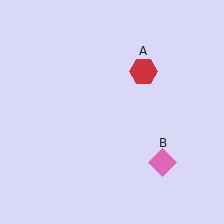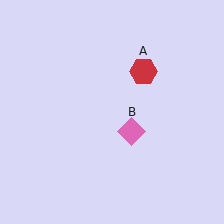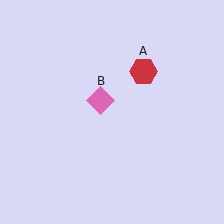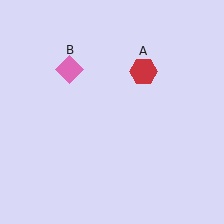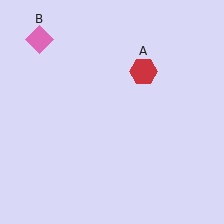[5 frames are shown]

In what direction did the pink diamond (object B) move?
The pink diamond (object B) moved up and to the left.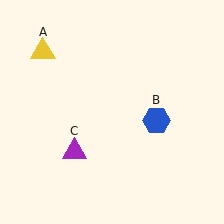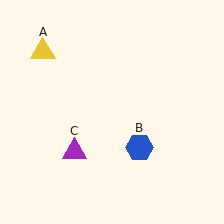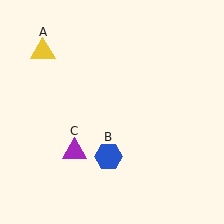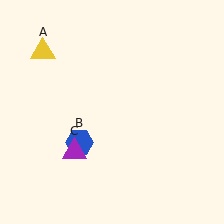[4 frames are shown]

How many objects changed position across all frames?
1 object changed position: blue hexagon (object B).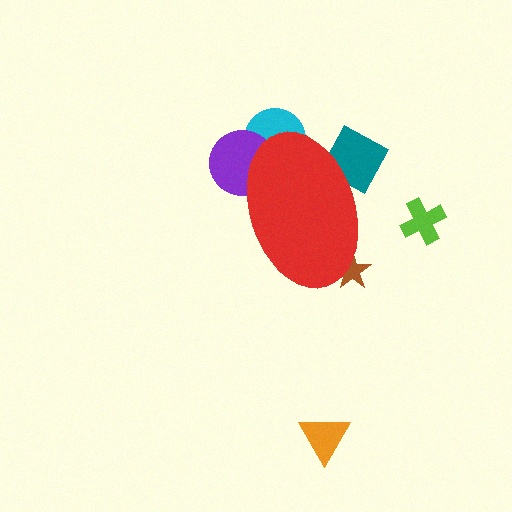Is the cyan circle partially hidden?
Yes, the cyan circle is partially hidden behind the red ellipse.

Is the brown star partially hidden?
Yes, the brown star is partially hidden behind the red ellipse.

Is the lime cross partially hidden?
No, the lime cross is fully visible.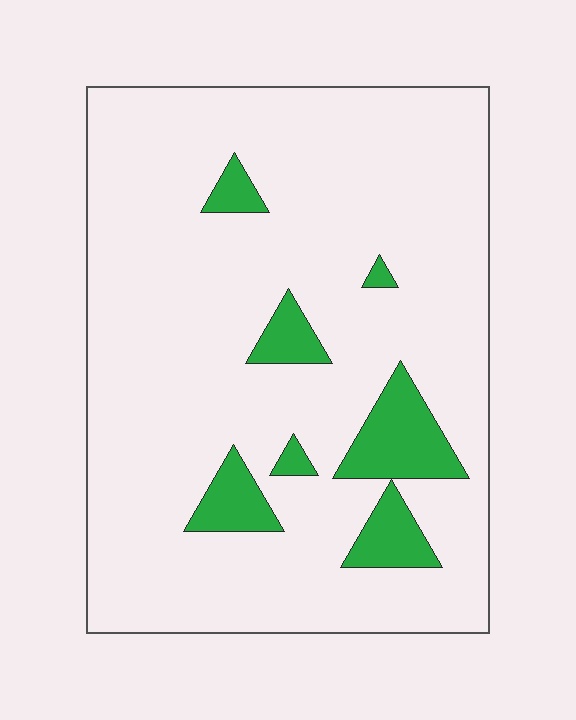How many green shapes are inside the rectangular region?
7.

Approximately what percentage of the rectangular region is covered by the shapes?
Approximately 10%.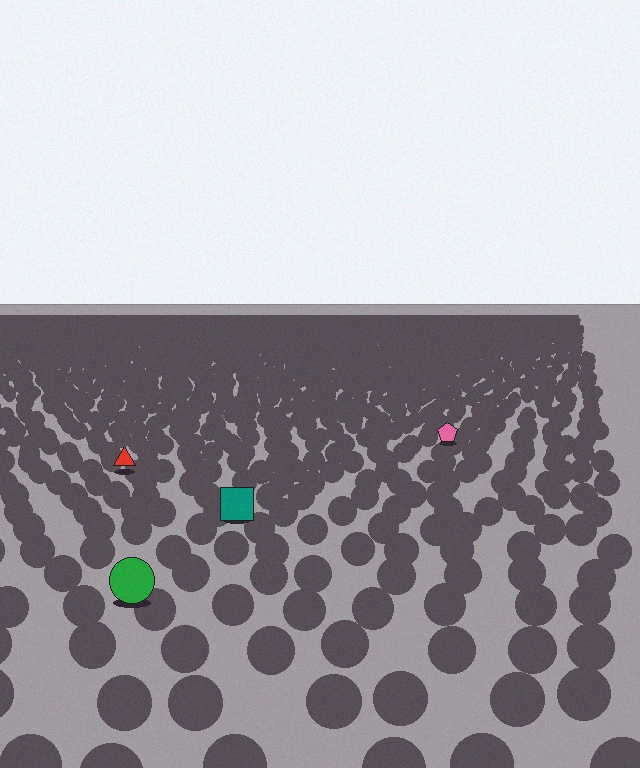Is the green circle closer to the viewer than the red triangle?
Yes. The green circle is closer — you can tell from the texture gradient: the ground texture is coarser near it.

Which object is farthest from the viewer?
The pink pentagon is farthest from the viewer. It appears smaller and the ground texture around it is denser.